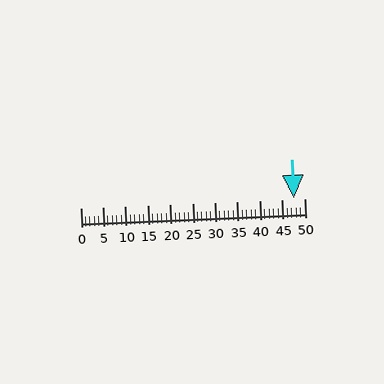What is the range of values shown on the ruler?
The ruler shows values from 0 to 50.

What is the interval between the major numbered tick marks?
The major tick marks are spaced 5 units apart.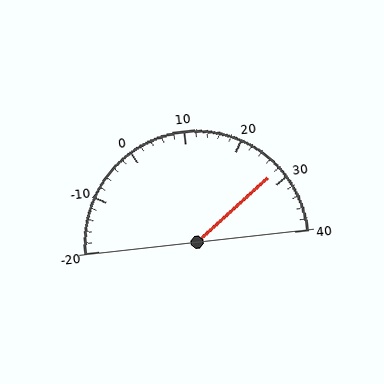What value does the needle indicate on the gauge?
The needle indicates approximately 28.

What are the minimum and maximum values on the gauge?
The gauge ranges from -20 to 40.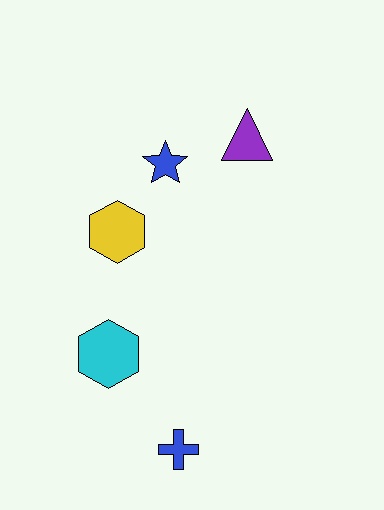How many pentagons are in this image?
There are no pentagons.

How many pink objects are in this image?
There are no pink objects.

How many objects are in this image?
There are 5 objects.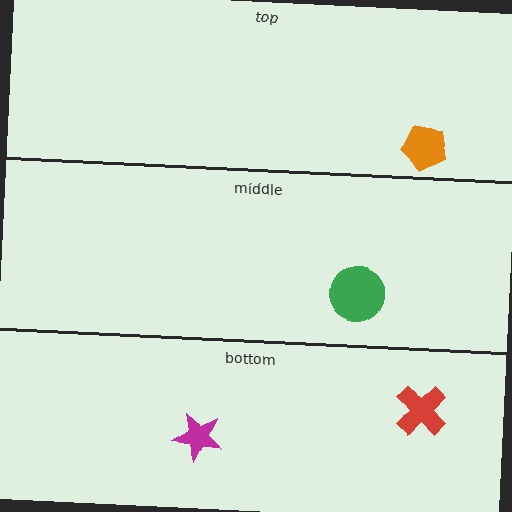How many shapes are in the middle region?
1.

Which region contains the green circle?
The middle region.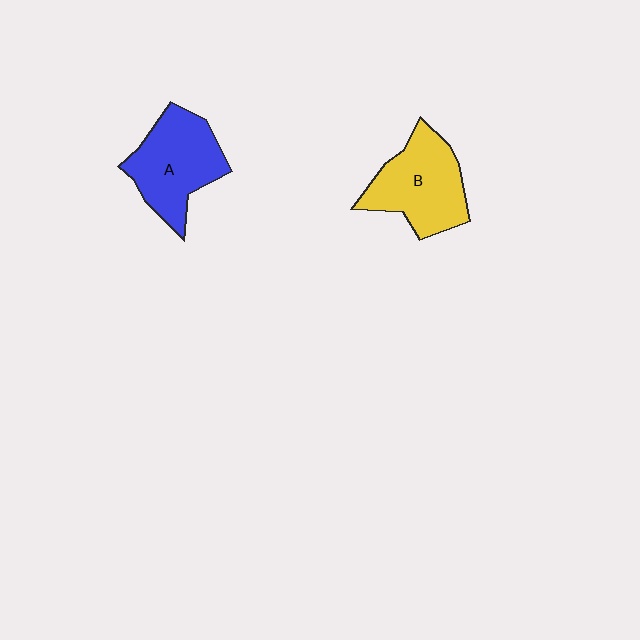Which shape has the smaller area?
Shape B (yellow).